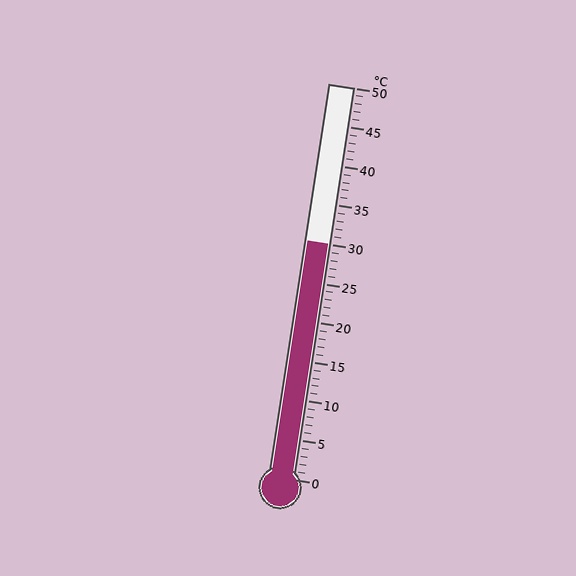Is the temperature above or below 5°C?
The temperature is above 5°C.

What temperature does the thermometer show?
The thermometer shows approximately 30°C.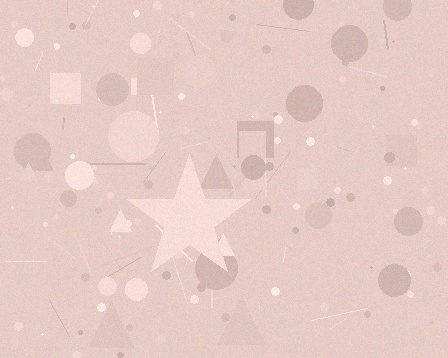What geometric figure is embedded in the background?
A star is embedded in the background.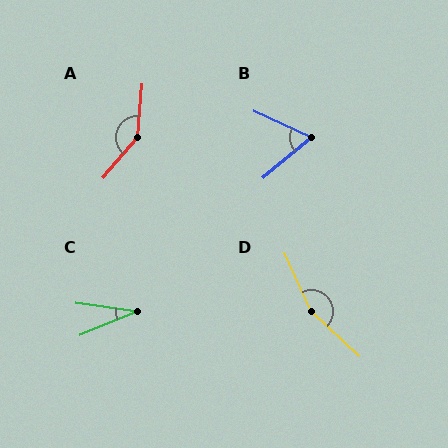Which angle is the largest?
D, at approximately 158 degrees.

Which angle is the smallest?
C, at approximately 30 degrees.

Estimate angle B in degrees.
Approximately 64 degrees.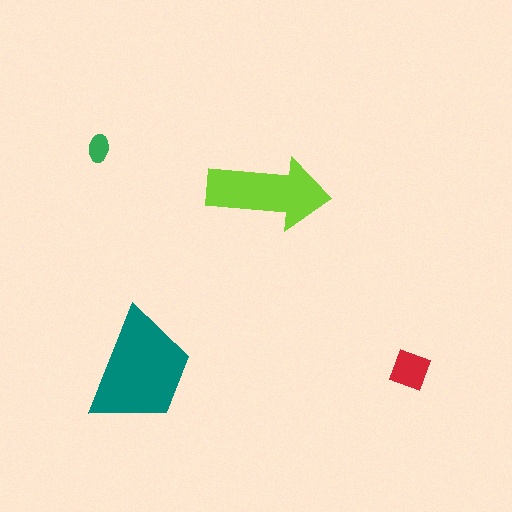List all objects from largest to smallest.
The teal trapezoid, the lime arrow, the red diamond, the green ellipse.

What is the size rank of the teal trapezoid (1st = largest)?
1st.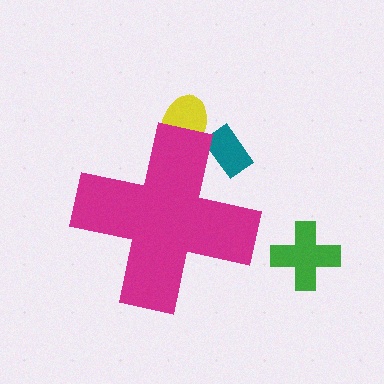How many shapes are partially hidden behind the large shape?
2 shapes are partially hidden.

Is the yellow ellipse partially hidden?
Yes, the yellow ellipse is partially hidden behind the magenta cross.